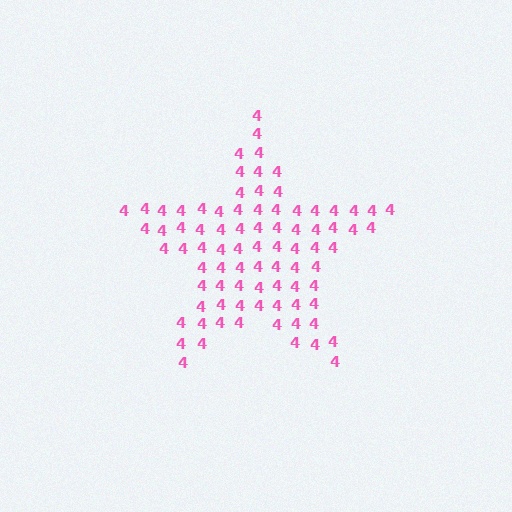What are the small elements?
The small elements are digit 4's.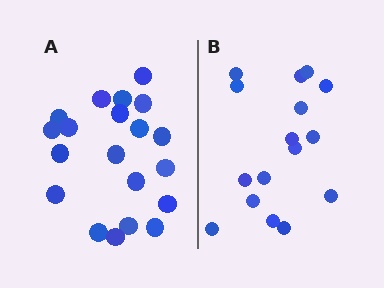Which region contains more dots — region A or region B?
Region A (the left region) has more dots.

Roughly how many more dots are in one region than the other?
Region A has about 4 more dots than region B.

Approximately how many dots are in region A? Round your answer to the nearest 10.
About 20 dots.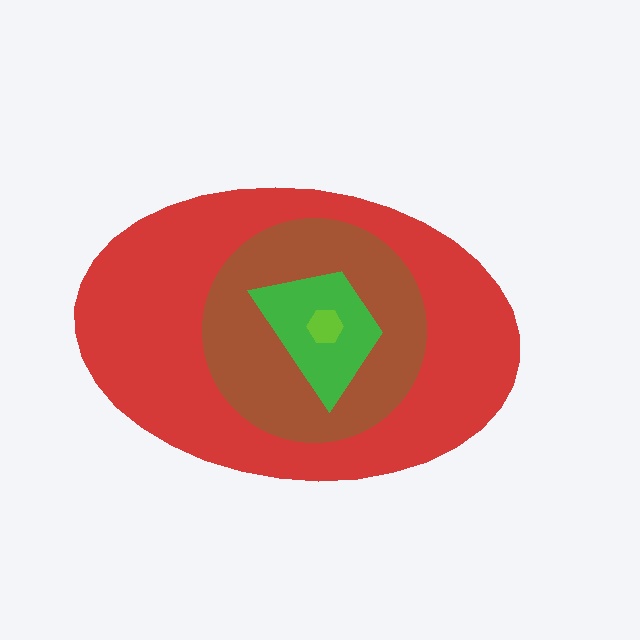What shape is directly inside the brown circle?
The green trapezoid.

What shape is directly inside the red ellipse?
The brown circle.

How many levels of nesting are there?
4.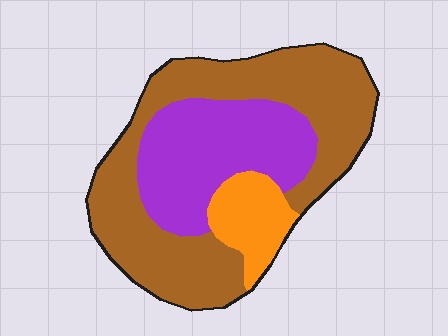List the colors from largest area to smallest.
From largest to smallest: brown, purple, orange.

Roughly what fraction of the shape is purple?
Purple covers roughly 30% of the shape.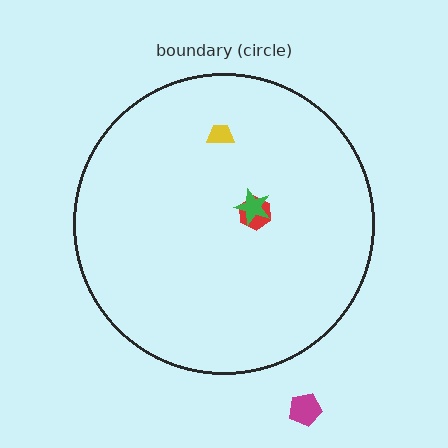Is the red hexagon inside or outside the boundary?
Inside.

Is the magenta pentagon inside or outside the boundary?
Outside.